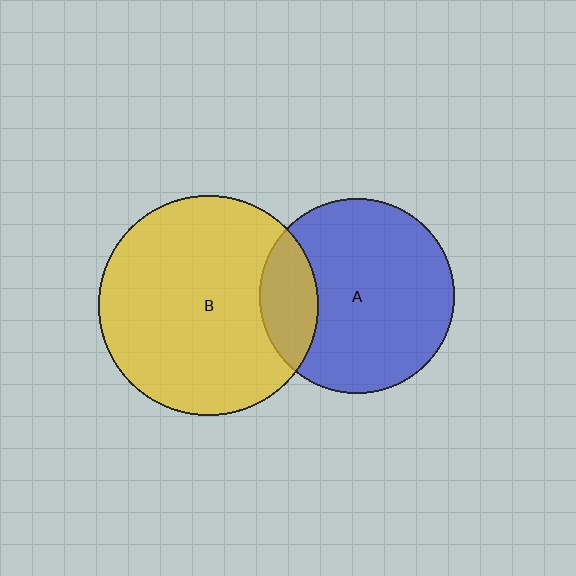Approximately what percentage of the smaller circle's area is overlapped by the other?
Approximately 20%.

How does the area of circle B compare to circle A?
Approximately 1.3 times.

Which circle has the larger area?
Circle B (yellow).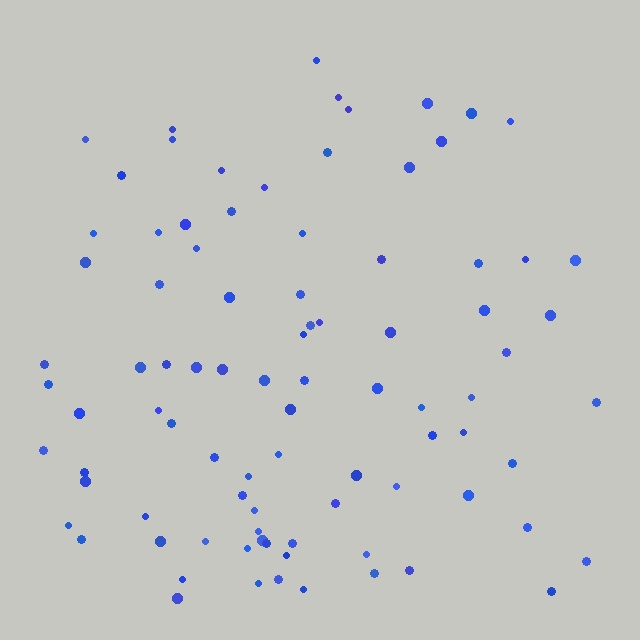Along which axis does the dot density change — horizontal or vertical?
Vertical.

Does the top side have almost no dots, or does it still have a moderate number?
Still a moderate number, just noticeably fewer than the bottom.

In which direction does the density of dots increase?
From top to bottom, with the bottom side densest.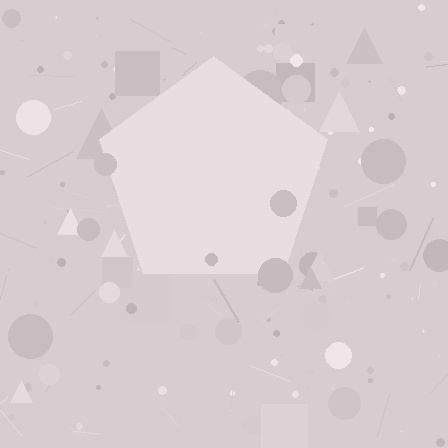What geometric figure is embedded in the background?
A pentagon is embedded in the background.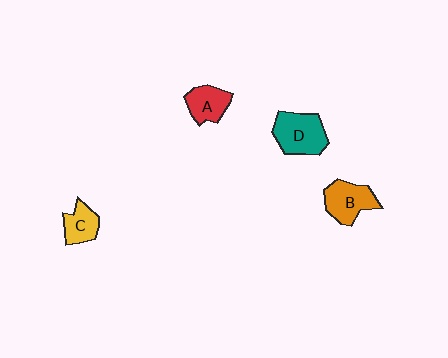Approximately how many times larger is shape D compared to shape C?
Approximately 1.7 times.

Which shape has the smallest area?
Shape C (yellow).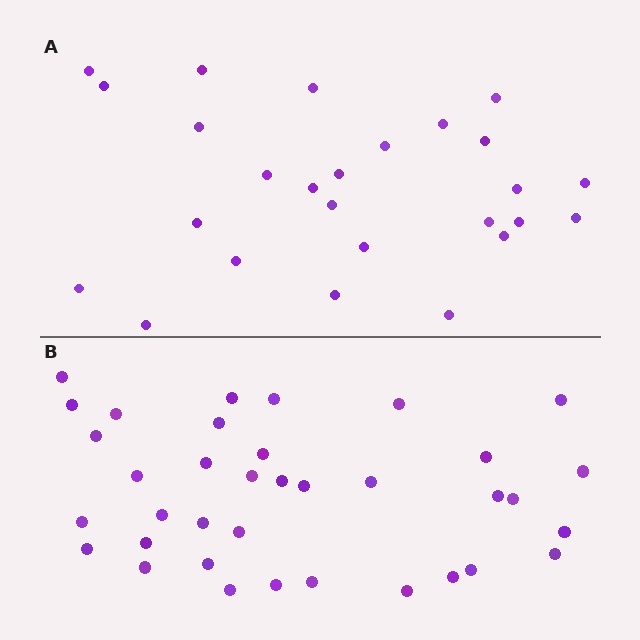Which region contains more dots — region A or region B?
Region B (the bottom region) has more dots.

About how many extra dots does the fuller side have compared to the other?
Region B has roughly 10 or so more dots than region A.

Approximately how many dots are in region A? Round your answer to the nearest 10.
About 30 dots. (The exact count is 26, which rounds to 30.)